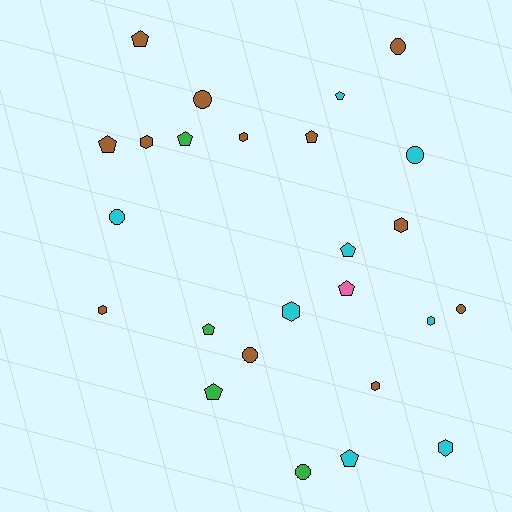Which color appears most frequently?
Brown, with 12 objects.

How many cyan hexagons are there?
There are 3 cyan hexagons.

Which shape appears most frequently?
Pentagon, with 10 objects.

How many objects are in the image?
There are 25 objects.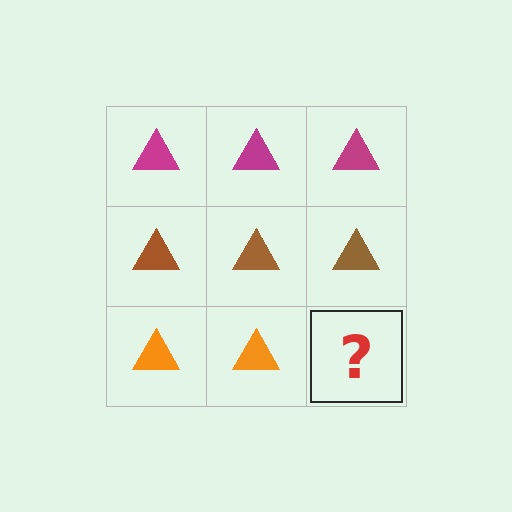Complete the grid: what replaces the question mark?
The question mark should be replaced with an orange triangle.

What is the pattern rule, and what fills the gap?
The rule is that each row has a consistent color. The gap should be filled with an orange triangle.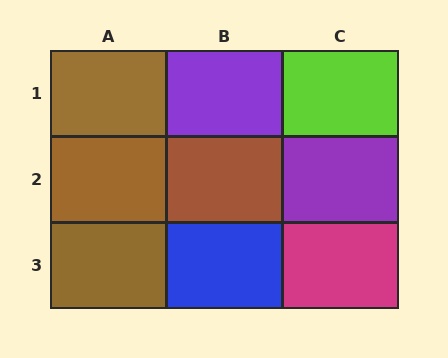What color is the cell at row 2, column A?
Brown.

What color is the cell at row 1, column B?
Purple.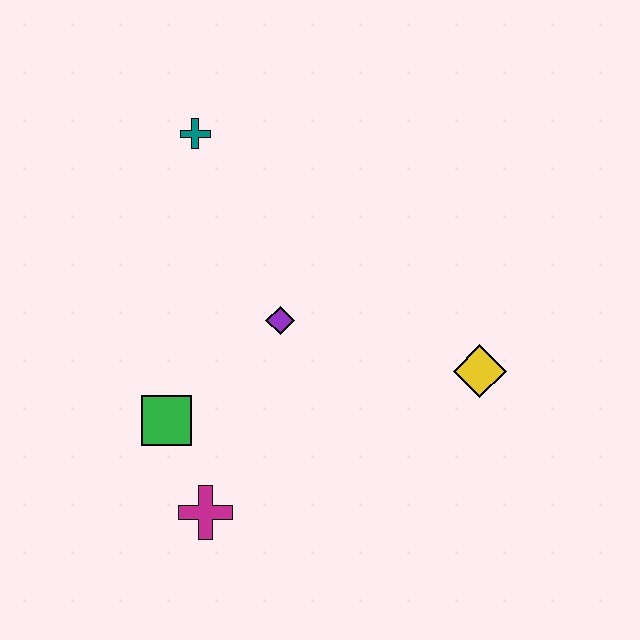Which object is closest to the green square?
The magenta cross is closest to the green square.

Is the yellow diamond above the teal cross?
No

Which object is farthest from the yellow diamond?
The teal cross is farthest from the yellow diamond.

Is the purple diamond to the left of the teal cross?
No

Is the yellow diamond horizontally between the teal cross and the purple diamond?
No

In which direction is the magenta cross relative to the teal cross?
The magenta cross is below the teal cross.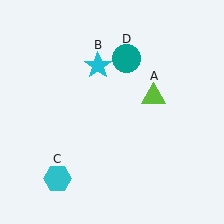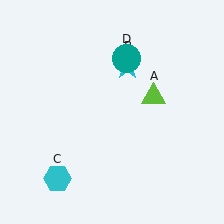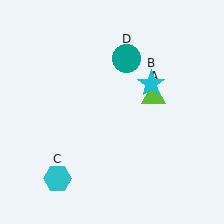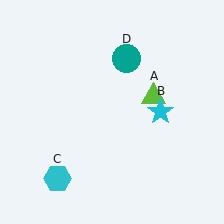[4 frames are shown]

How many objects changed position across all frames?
1 object changed position: cyan star (object B).